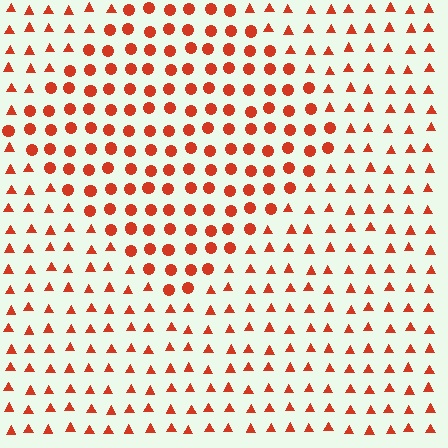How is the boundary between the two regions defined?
The boundary is defined by a change in element shape: circles inside vs. triangles outside. All elements share the same color and spacing.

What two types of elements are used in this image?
The image uses circles inside the diamond region and triangles outside it.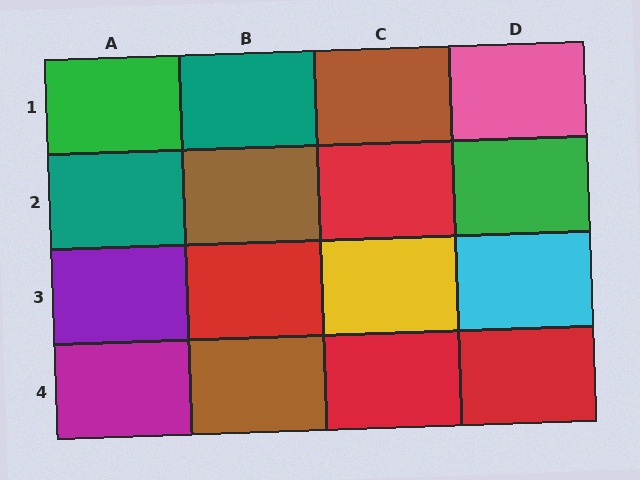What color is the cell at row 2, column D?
Green.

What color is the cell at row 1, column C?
Brown.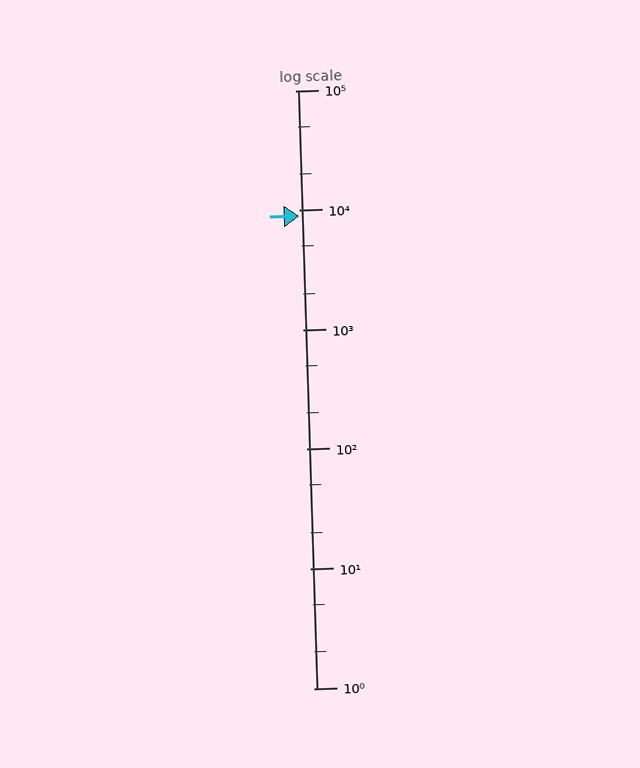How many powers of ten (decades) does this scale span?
The scale spans 5 decades, from 1 to 100000.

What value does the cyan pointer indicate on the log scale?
The pointer indicates approximately 8900.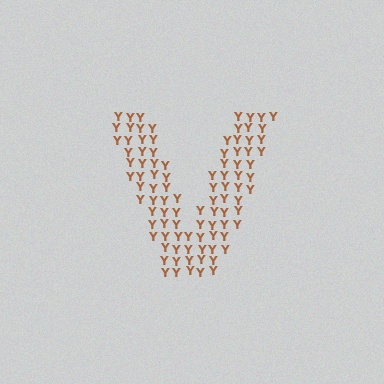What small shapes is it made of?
It is made of small letter Y's.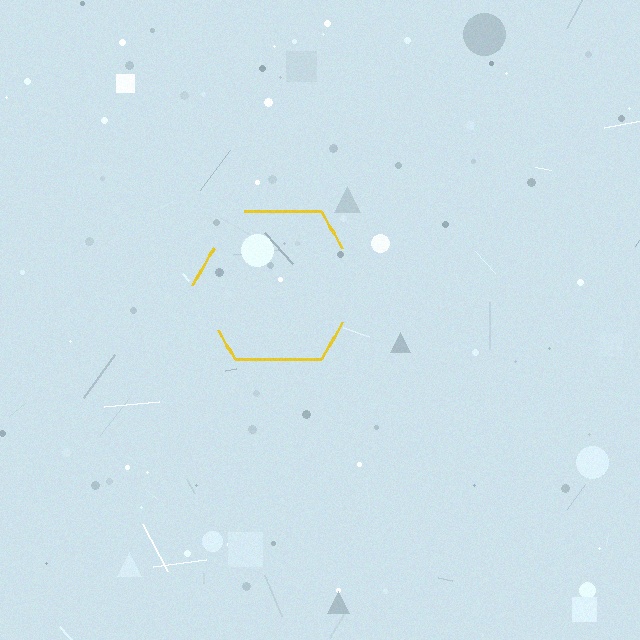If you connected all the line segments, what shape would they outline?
They would outline a hexagon.